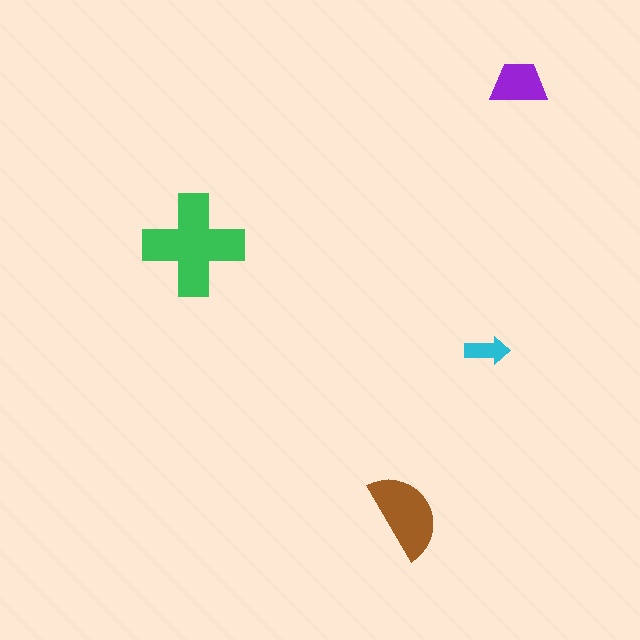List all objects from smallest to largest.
The cyan arrow, the purple trapezoid, the brown semicircle, the green cross.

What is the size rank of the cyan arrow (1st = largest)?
4th.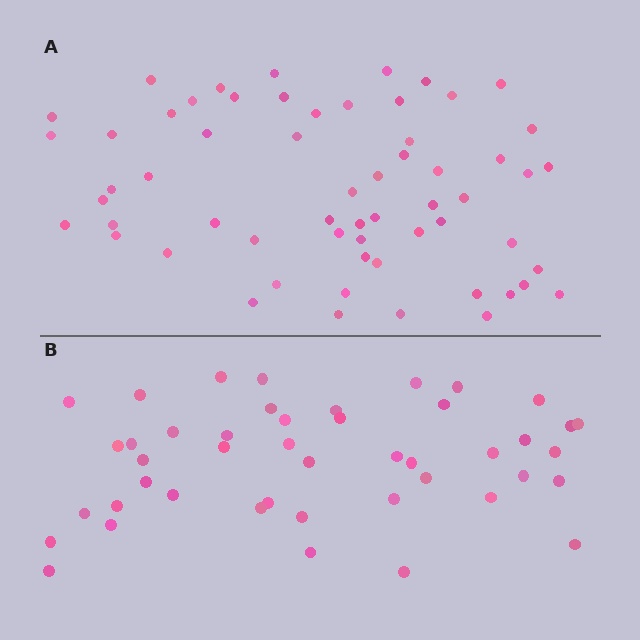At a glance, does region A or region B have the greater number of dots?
Region A (the top region) has more dots.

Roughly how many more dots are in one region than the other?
Region A has approximately 15 more dots than region B.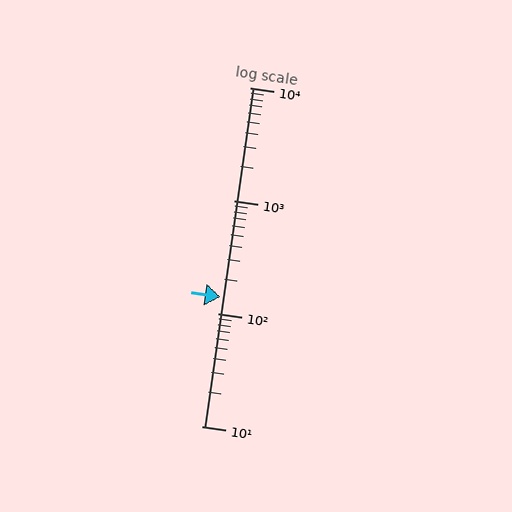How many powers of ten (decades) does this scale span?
The scale spans 3 decades, from 10 to 10000.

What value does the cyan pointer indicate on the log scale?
The pointer indicates approximately 140.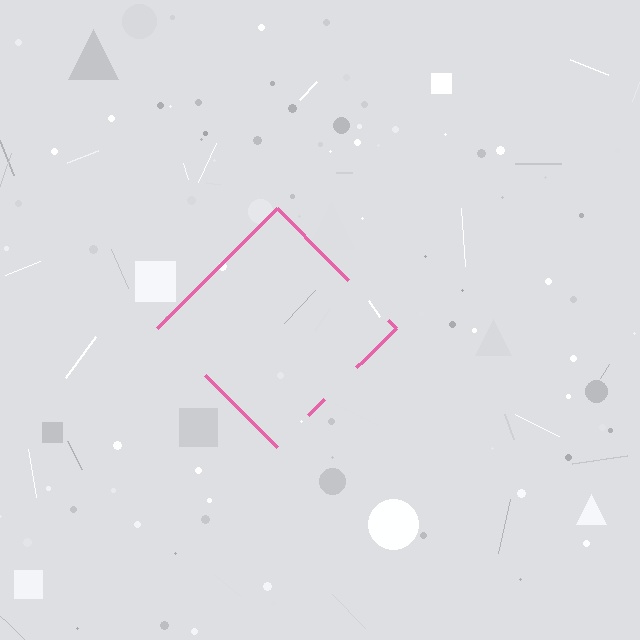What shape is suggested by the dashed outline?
The dashed outline suggests a diamond.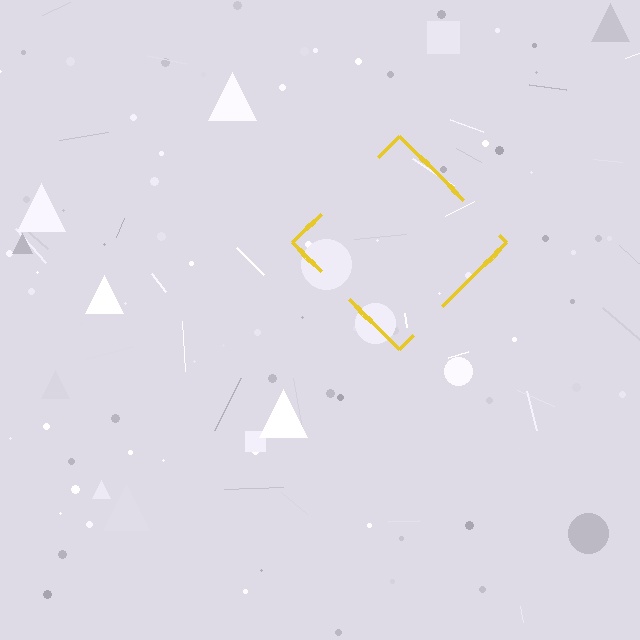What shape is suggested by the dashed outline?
The dashed outline suggests a diamond.